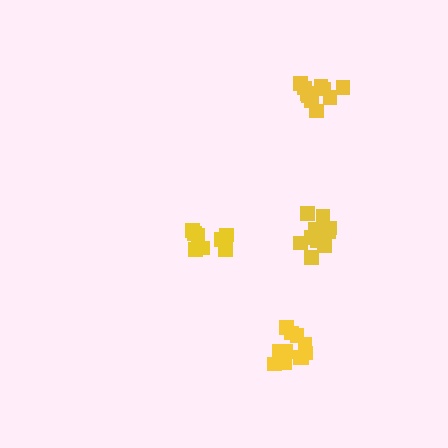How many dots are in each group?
Group 1: 10 dots, Group 2: 12 dots, Group 3: 8 dots, Group 4: 10 dots (40 total).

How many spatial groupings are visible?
There are 4 spatial groupings.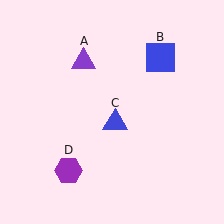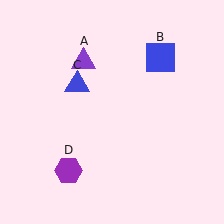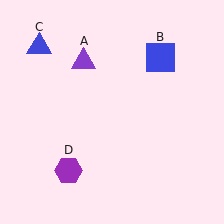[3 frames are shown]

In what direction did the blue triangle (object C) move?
The blue triangle (object C) moved up and to the left.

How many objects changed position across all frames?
1 object changed position: blue triangle (object C).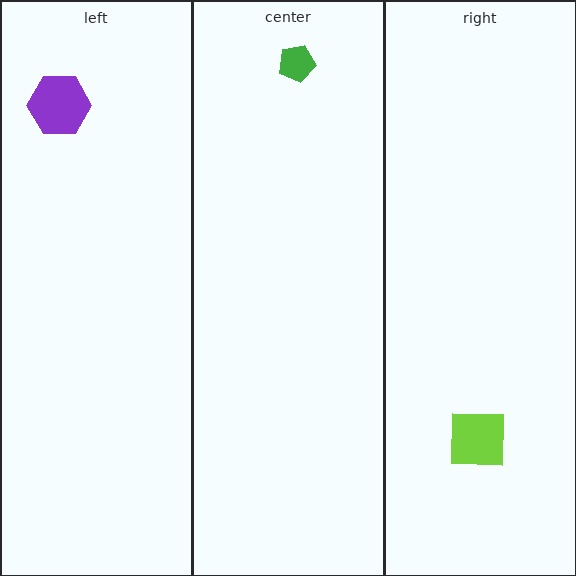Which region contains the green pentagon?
The center region.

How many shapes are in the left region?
1.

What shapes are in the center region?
The green pentagon.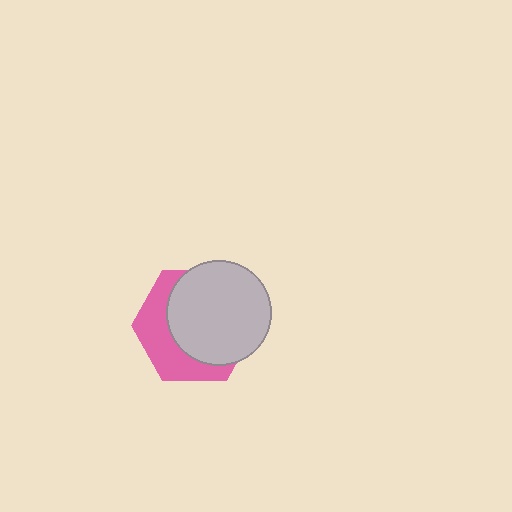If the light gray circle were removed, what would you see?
You would see the complete pink hexagon.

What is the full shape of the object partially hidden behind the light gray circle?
The partially hidden object is a pink hexagon.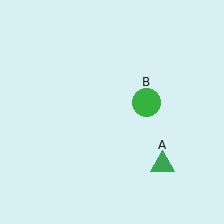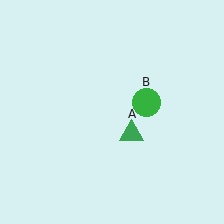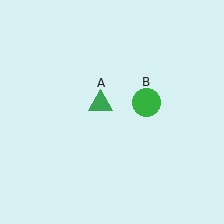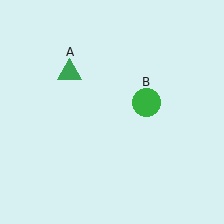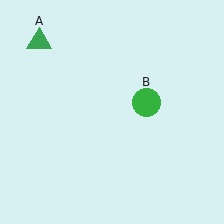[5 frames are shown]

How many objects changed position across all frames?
1 object changed position: green triangle (object A).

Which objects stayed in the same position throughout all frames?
Green circle (object B) remained stationary.